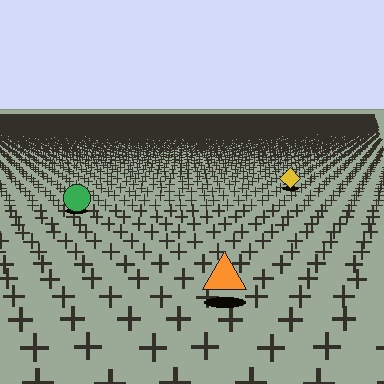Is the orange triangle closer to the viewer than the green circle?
Yes. The orange triangle is closer — you can tell from the texture gradient: the ground texture is coarser near it.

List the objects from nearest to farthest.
From nearest to farthest: the orange triangle, the green circle, the yellow diamond.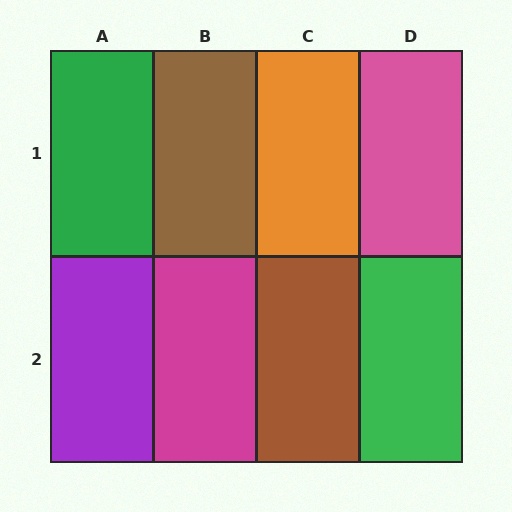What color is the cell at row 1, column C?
Orange.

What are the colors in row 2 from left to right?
Purple, magenta, brown, green.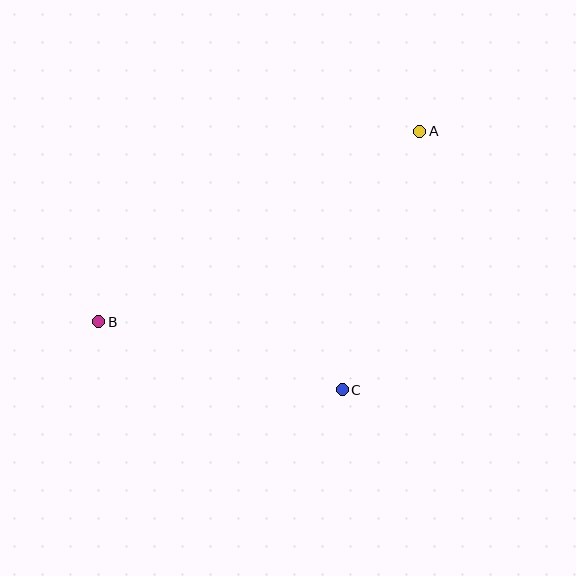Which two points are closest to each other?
Points B and C are closest to each other.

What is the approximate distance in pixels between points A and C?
The distance between A and C is approximately 270 pixels.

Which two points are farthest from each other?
Points A and B are farthest from each other.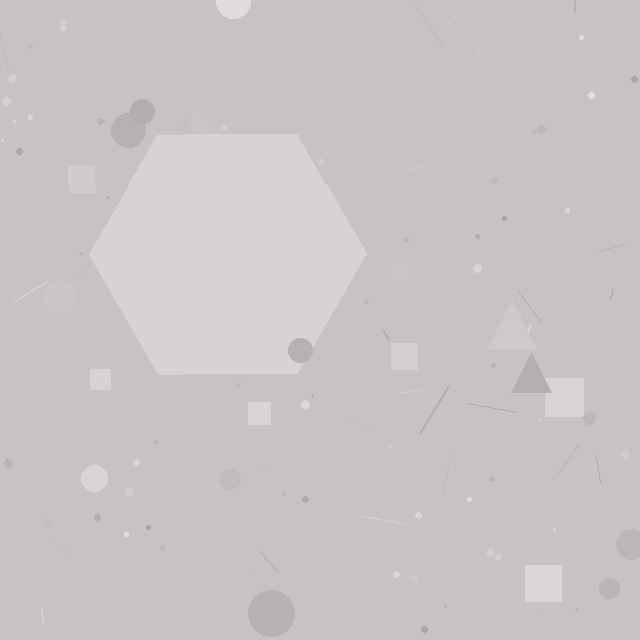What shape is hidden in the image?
A hexagon is hidden in the image.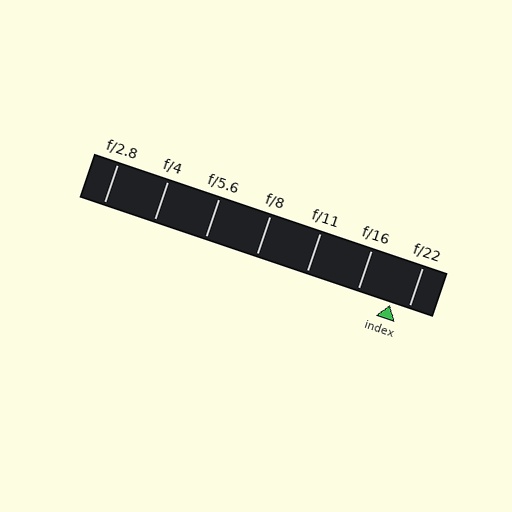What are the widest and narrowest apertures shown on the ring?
The widest aperture shown is f/2.8 and the narrowest is f/22.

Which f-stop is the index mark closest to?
The index mark is closest to f/22.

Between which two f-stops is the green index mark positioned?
The index mark is between f/16 and f/22.